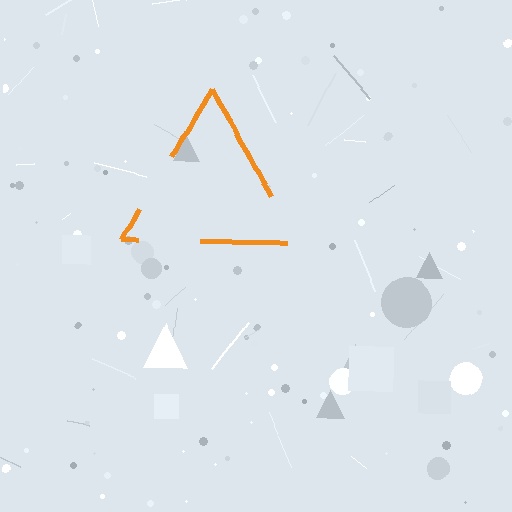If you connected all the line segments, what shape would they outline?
They would outline a triangle.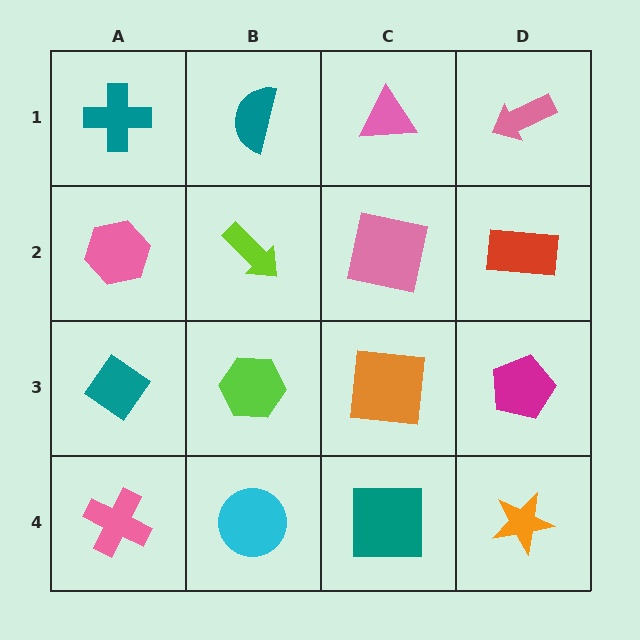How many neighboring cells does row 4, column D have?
2.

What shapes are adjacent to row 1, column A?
A pink hexagon (row 2, column A), a teal semicircle (row 1, column B).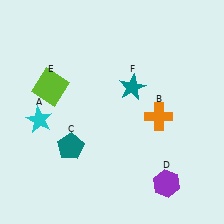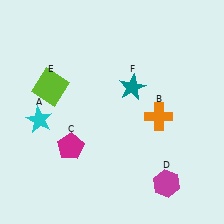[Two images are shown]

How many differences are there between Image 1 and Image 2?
There are 2 differences between the two images.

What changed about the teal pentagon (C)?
In Image 1, C is teal. In Image 2, it changed to magenta.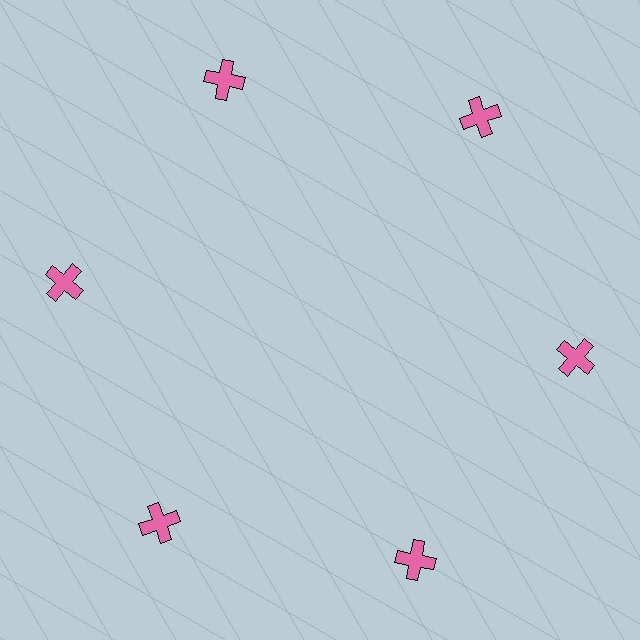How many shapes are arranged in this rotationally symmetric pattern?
There are 6 shapes, arranged in 6 groups of 1.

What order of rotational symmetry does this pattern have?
This pattern has 6-fold rotational symmetry.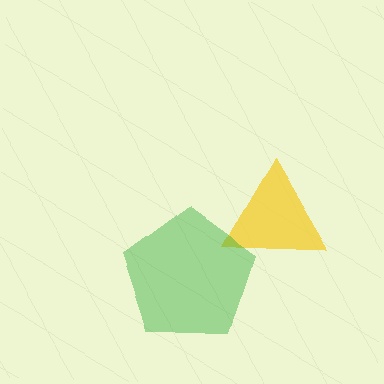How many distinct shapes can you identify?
There are 2 distinct shapes: a yellow triangle, a green pentagon.